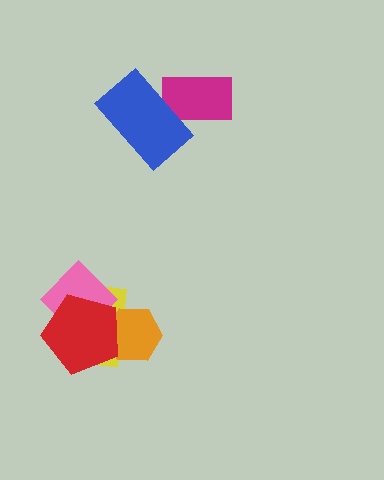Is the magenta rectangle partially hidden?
Yes, it is partially covered by another shape.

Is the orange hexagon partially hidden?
Yes, it is partially covered by another shape.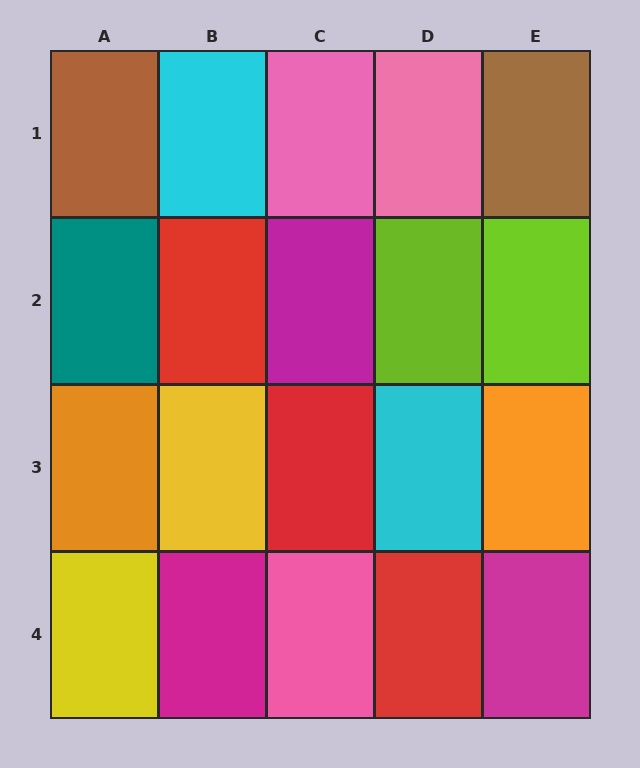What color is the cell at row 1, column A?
Brown.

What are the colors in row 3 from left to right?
Orange, yellow, red, cyan, orange.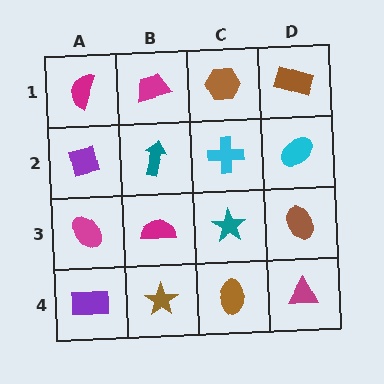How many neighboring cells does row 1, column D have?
2.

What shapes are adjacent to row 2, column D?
A brown rectangle (row 1, column D), a brown ellipse (row 3, column D), a cyan cross (row 2, column C).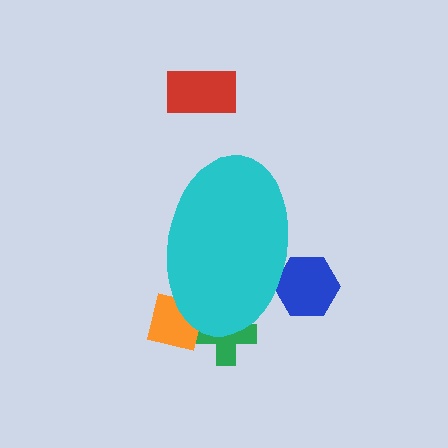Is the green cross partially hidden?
Yes, the green cross is partially hidden behind the cyan ellipse.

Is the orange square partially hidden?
Yes, the orange square is partially hidden behind the cyan ellipse.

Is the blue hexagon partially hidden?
Yes, the blue hexagon is partially hidden behind the cyan ellipse.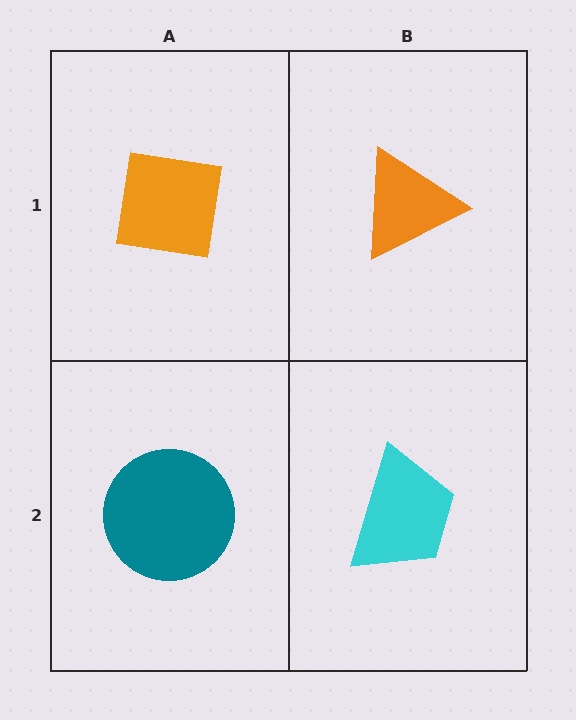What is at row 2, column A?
A teal circle.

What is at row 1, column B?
An orange triangle.